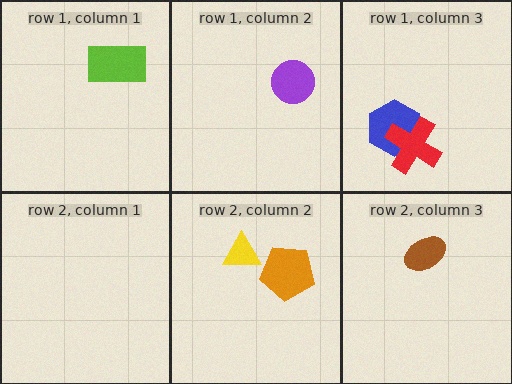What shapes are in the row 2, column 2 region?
The orange pentagon, the yellow triangle.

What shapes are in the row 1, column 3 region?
The blue hexagon, the red cross.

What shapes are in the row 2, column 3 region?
The brown ellipse.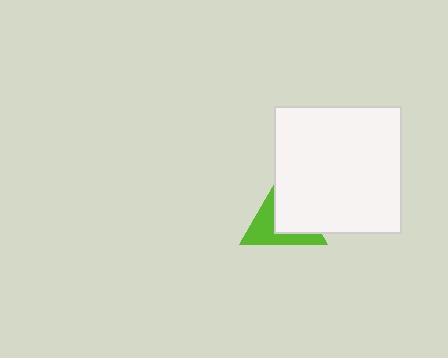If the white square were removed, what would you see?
You would see the complete lime triangle.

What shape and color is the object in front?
The object in front is a white square.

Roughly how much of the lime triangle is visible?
About half of it is visible (roughly 48%).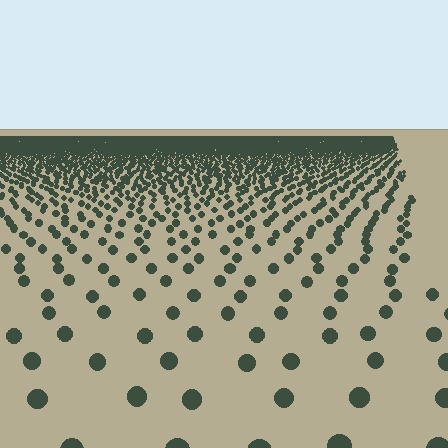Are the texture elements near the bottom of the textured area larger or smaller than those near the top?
Larger. Near the bottom, elements are closer to the viewer and appear at a bigger on-screen size.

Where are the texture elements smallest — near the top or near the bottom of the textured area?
Near the top.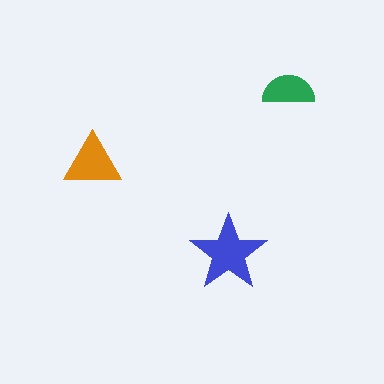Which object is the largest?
The blue star.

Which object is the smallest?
The green semicircle.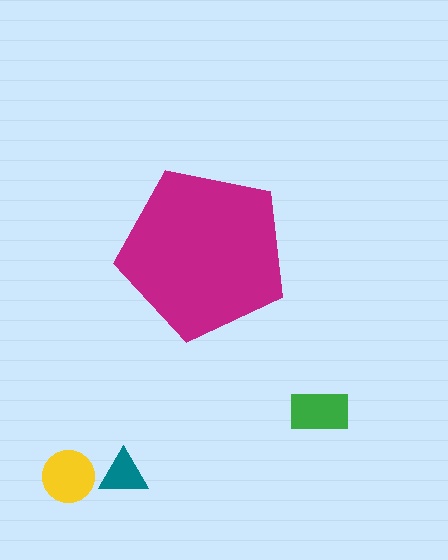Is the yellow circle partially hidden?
No, the yellow circle is fully visible.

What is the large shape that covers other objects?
A magenta pentagon.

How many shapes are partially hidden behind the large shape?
0 shapes are partially hidden.